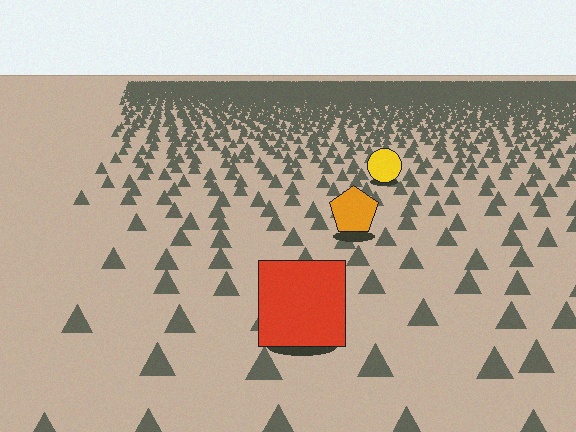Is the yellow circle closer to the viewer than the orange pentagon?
No. The orange pentagon is closer — you can tell from the texture gradient: the ground texture is coarser near it.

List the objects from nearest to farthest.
From nearest to farthest: the red square, the orange pentagon, the yellow circle.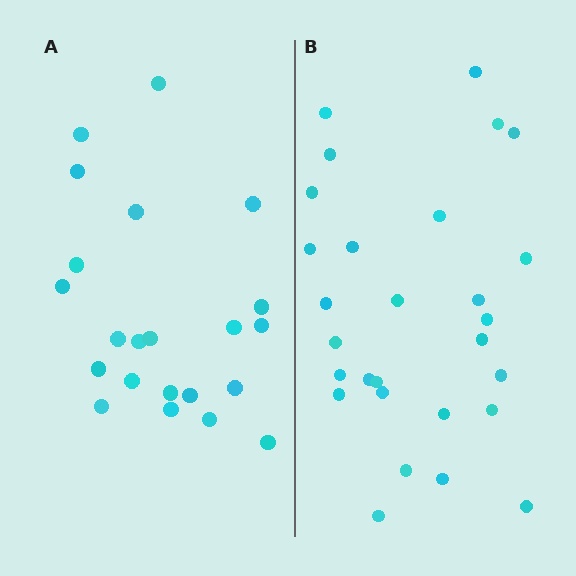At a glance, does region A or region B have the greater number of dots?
Region B (the right region) has more dots.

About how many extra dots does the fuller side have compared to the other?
Region B has about 6 more dots than region A.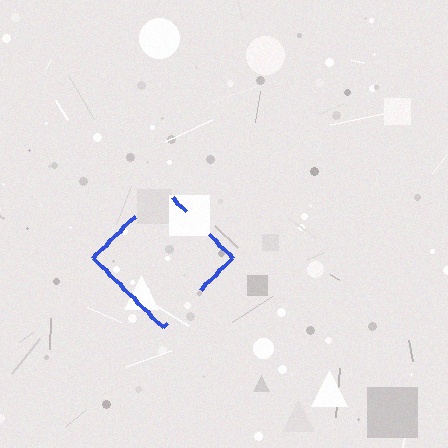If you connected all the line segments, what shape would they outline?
They would outline a diamond.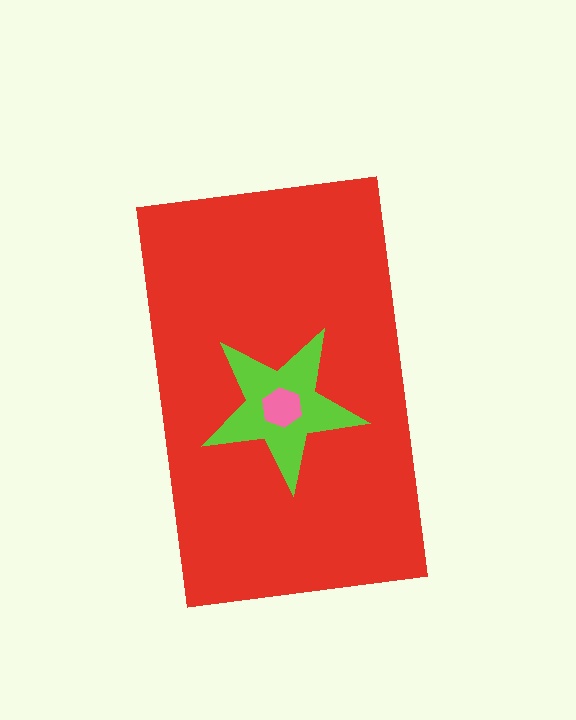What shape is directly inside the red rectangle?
The lime star.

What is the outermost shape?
The red rectangle.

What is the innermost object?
The pink hexagon.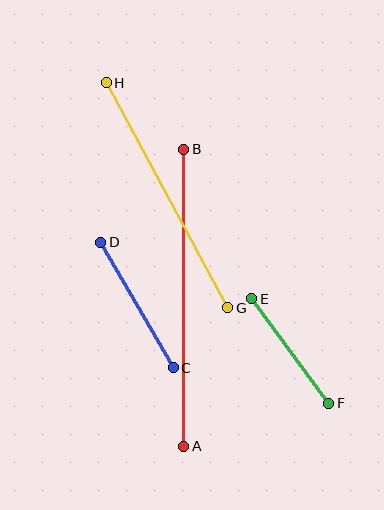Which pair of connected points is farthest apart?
Points A and B are farthest apart.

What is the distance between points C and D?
The distance is approximately 145 pixels.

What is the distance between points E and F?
The distance is approximately 130 pixels.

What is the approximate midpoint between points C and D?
The midpoint is at approximately (137, 305) pixels.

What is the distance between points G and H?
The distance is approximately 256 pixels.